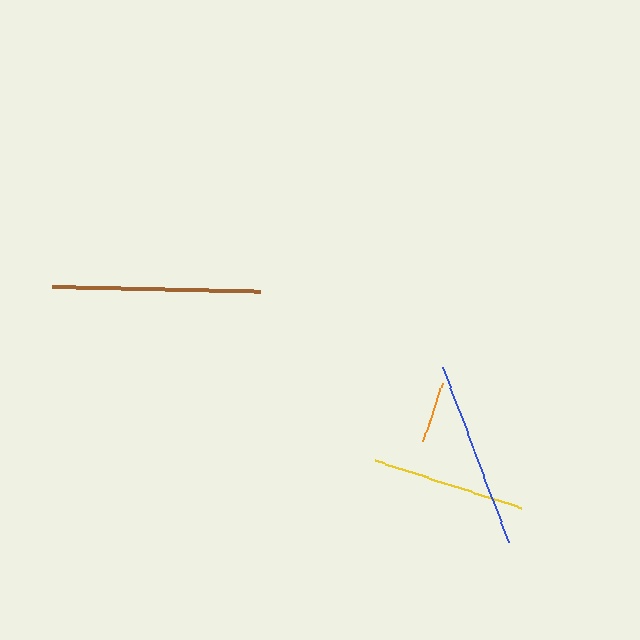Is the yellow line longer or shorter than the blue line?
The blue line is longer than the yellow line.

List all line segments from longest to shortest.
From longest to shortest: brown, blue, yellow, orange.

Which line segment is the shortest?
The orange line is the shortest at approximately 61 pixels.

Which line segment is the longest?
The brown line is the longest at approximately 208 pixels.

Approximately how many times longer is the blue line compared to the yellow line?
The blue line is approximately 1.2 times the length of the yellow line.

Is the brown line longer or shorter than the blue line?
The brown line is longer than the blue line.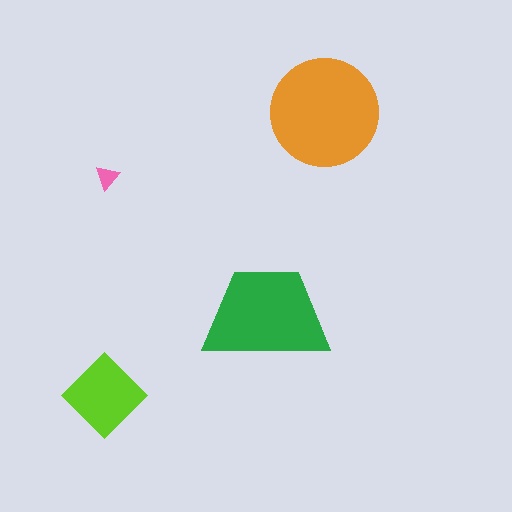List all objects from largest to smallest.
The orange circle, the green trapezoid, the lime diamond, the pink triangle.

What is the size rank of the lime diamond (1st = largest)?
3rd.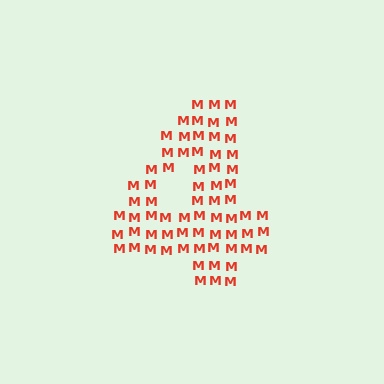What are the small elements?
The small elements are letter M's.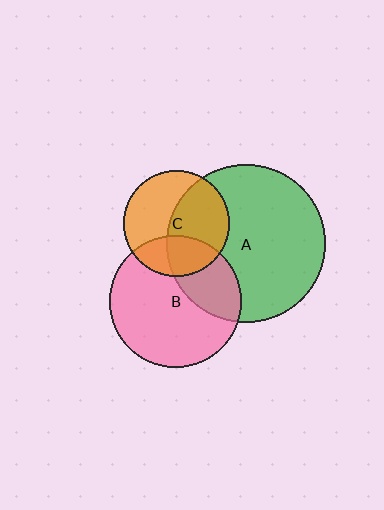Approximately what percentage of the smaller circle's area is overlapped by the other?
Approximately 50%.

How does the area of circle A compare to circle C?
Approximately 2.2 times.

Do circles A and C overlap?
Yes.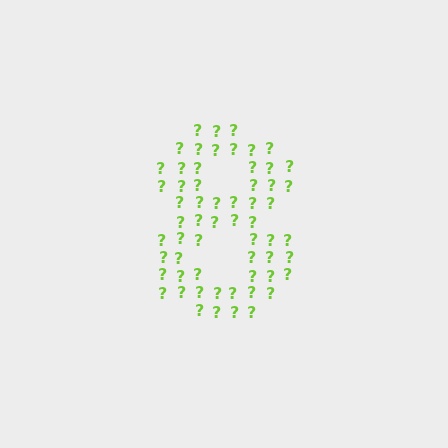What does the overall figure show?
The overall figure shows the digit 8.